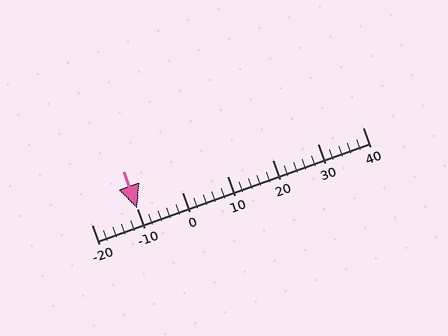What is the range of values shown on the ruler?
The ruler shows values from -20 to 40.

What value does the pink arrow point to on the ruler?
The pink arrow points to approximately -10.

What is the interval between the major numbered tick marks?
The major tick marks are spaced 10 units apart.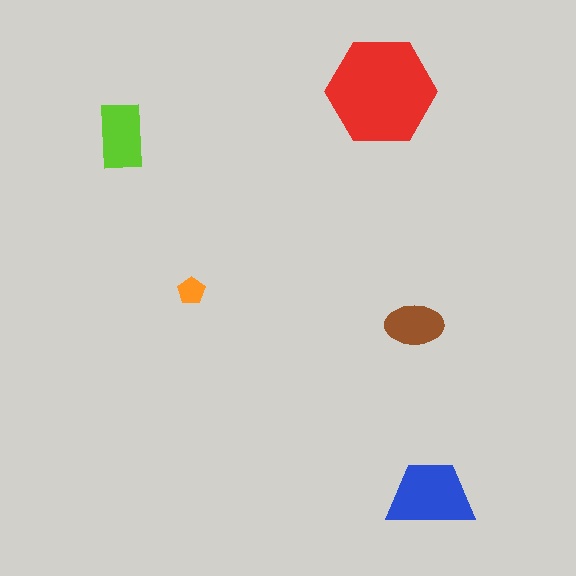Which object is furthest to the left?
The lime rectangle is leftmost.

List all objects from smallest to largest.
The orange pentagon, the brown ellipse, the lime rectangle, the blue trapezoid, the red hexagon.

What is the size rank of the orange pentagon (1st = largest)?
5th.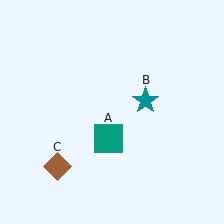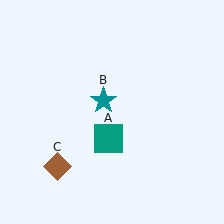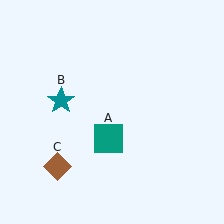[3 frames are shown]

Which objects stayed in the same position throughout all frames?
Teal square (object A) and brown diamond (object C) remained stationary.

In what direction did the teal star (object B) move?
The teal star (object B) moved left.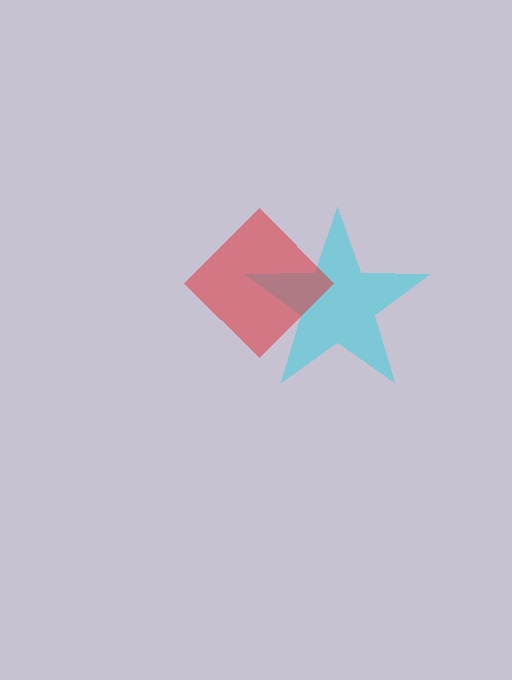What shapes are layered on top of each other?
The layered shapes are: a cyan star, a red diamond.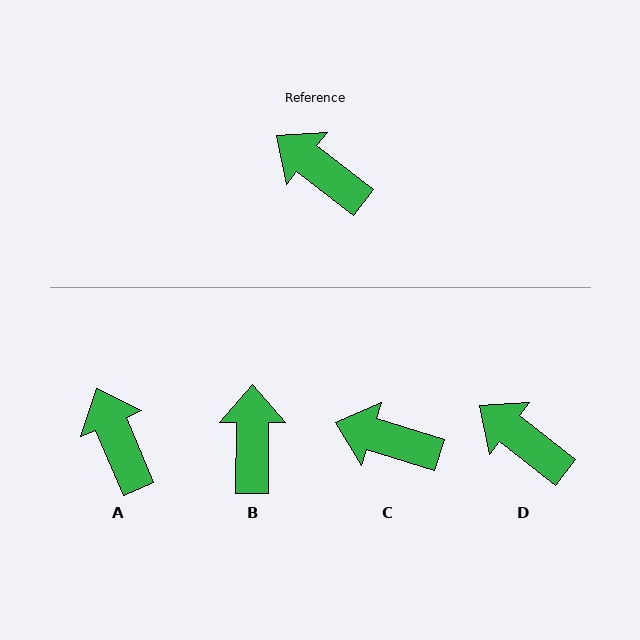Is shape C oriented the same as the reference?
No, it is off by about 20 degrees.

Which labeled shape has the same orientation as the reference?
D.